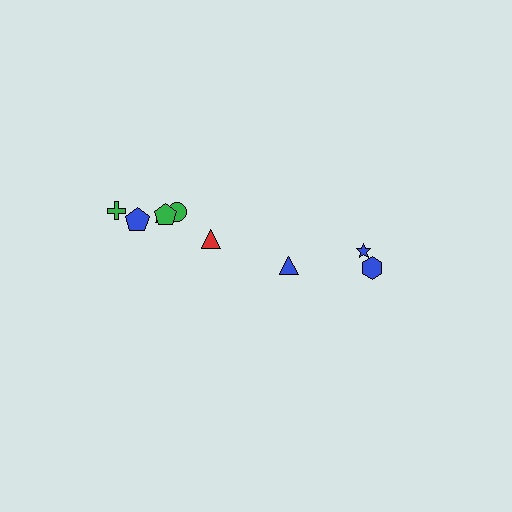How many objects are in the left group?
There are 6 objects.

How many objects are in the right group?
There are 3 objects.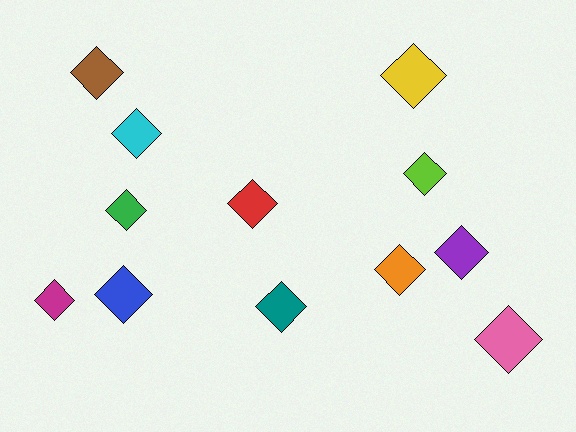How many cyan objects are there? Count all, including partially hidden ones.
There is 1 cyan object.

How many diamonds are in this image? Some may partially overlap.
There are 12 diamonds.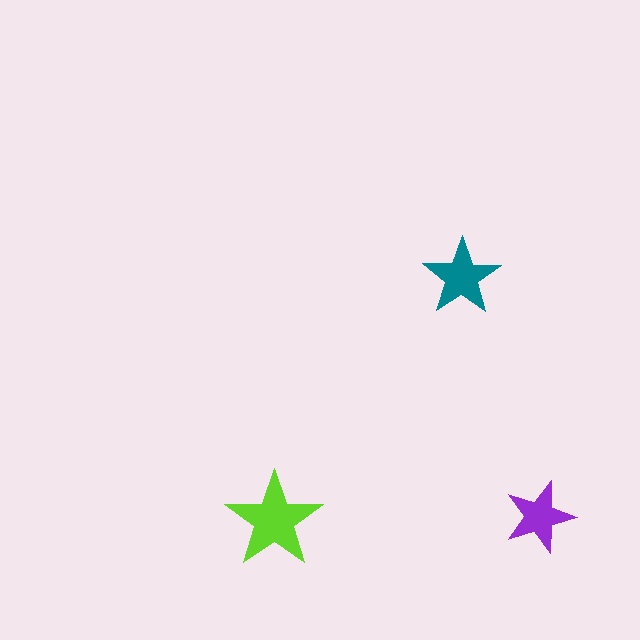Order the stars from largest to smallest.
the lime one, the teal one, the purple one.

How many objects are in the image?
There are 3 objects in the image.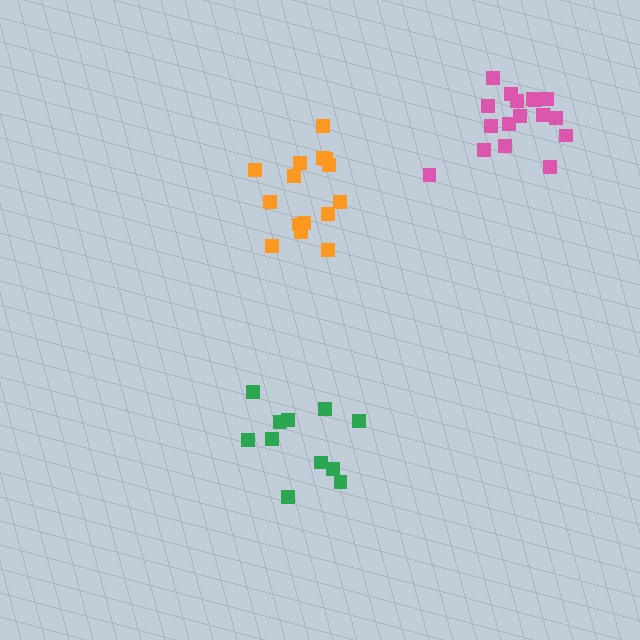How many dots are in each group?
Group 1: 11 dots, Group 2: 17 dots, Group 3: 15 dots (43 total).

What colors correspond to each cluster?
The clusters are colored: green, pink, orange.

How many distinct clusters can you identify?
There are 3 distinct clusters.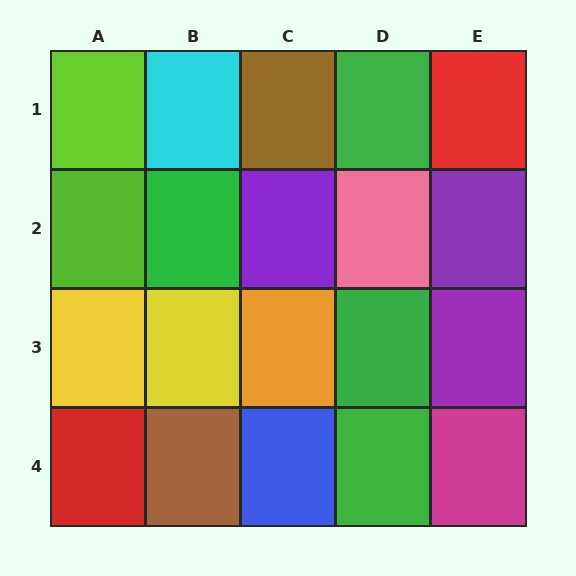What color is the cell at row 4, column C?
Blue.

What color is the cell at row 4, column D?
Green.